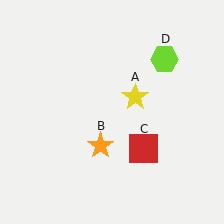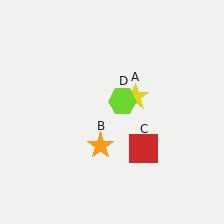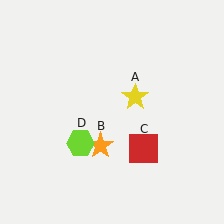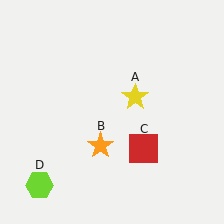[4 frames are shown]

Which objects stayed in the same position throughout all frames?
Yellow star (object A) and orange star (object B) and red square (object C) remained stationary.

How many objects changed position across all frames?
1 object changed position: lime hexagon (object D).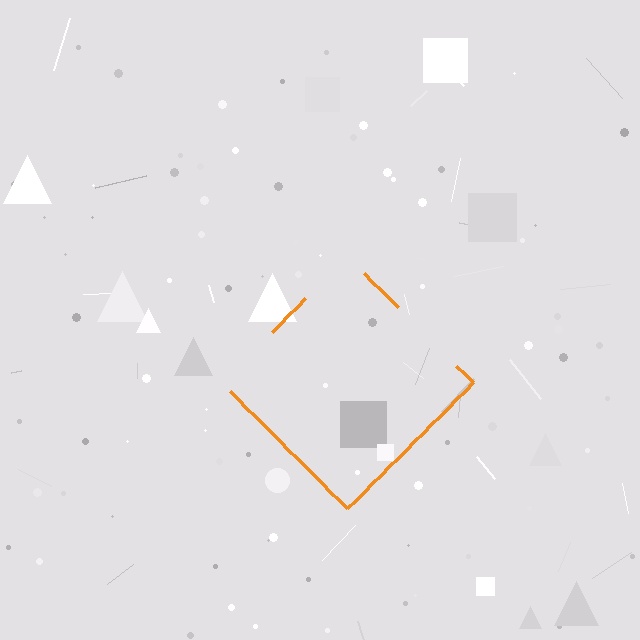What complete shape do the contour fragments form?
The contour fragments form a diamond.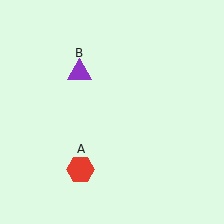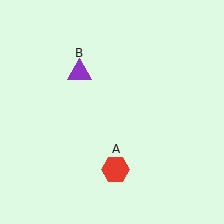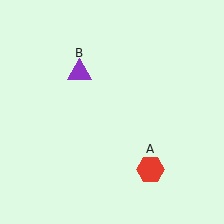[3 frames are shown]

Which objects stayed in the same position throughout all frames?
Purple triangle (object B) remained stationary.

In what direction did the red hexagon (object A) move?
The red hexagon (object A) moved right.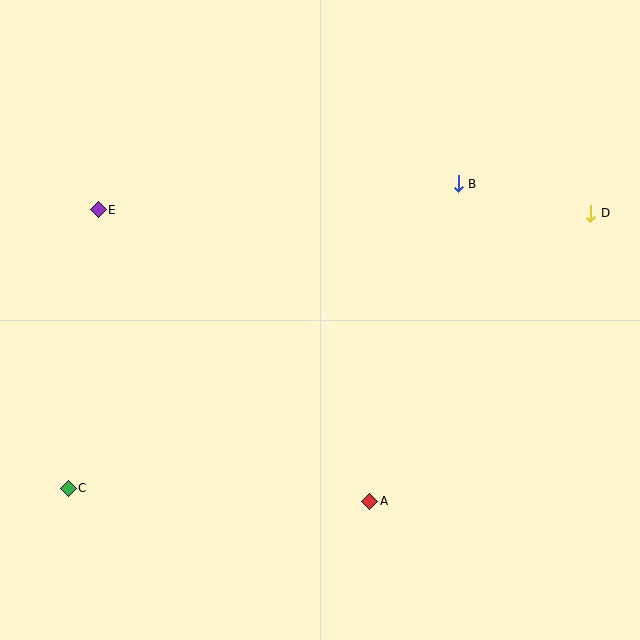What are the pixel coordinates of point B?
Point B is at (458, 184).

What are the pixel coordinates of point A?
Point A is at (370, 501).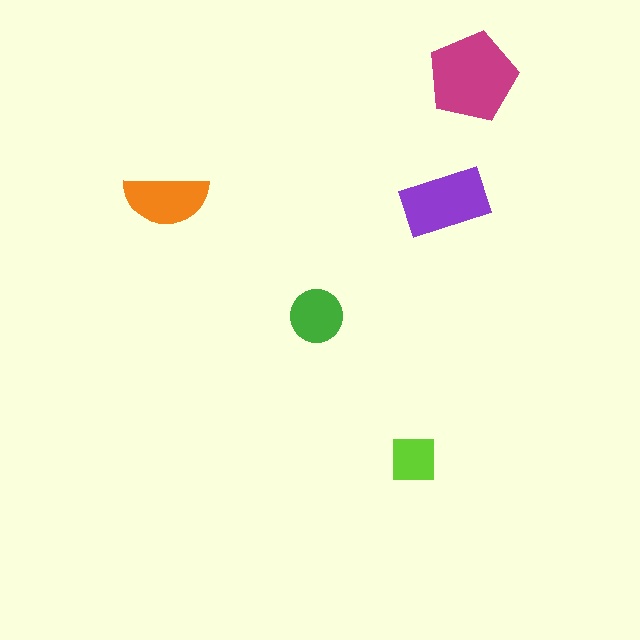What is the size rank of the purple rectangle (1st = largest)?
2nd.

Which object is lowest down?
The lime square is bottommost.